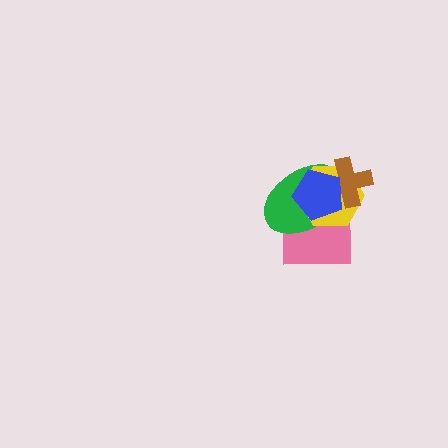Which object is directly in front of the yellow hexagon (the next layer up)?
The brown cross is directly in front of the yellow hexagon.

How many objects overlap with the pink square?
4 objects overlap with the pink square.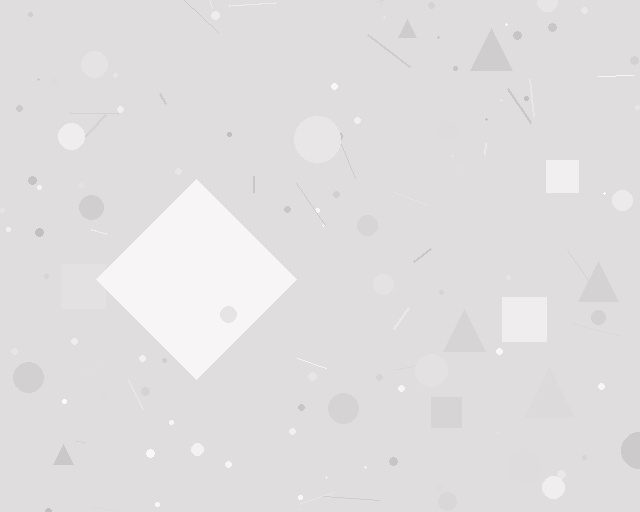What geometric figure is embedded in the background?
A diamond is embedded in the background.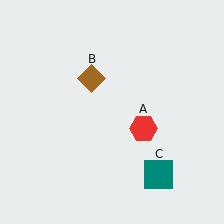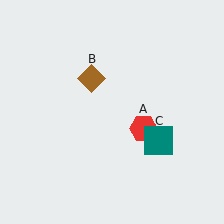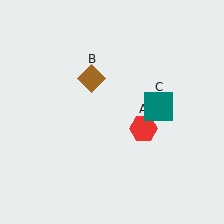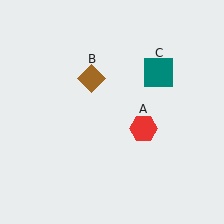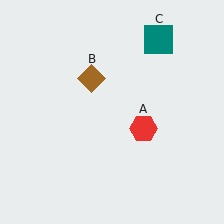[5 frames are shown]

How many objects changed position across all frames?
1 object changed position: teal square (object C).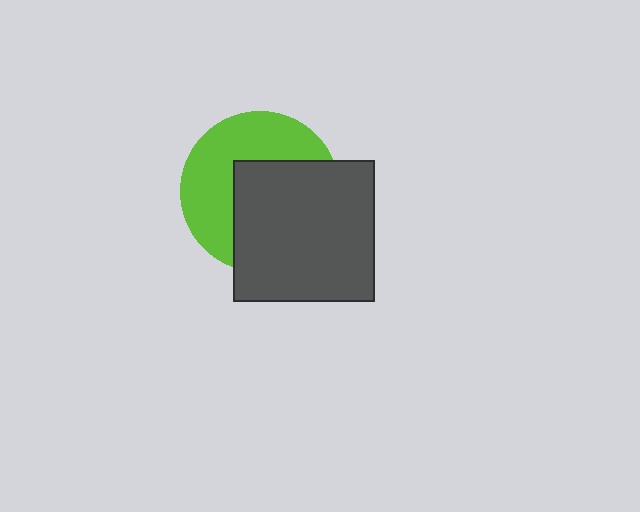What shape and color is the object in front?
The object in front is a dark gray square.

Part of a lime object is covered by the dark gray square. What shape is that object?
It is a circle.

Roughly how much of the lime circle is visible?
About half of it is visible (roughly 48%).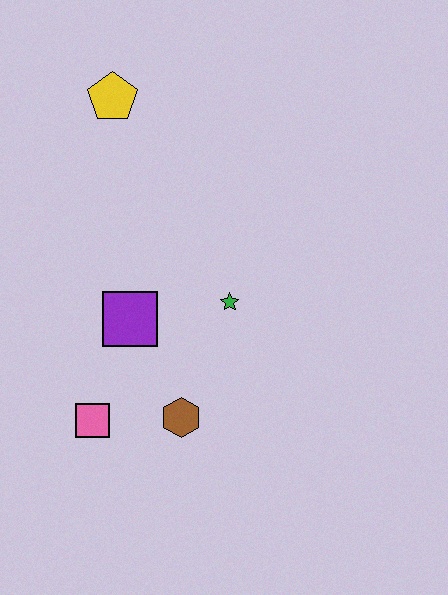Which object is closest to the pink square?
The brown hexagon is closest to the pink square.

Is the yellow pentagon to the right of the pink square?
Yes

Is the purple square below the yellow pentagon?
Yes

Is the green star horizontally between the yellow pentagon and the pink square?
No